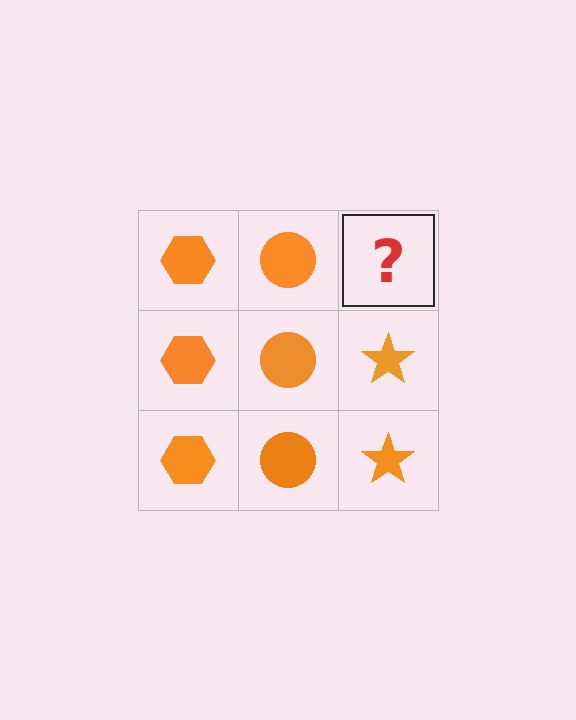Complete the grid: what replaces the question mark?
The question mark should be replaced with an orange star.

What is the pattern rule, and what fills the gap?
The rule is that each column has a consistent shape. The gap should be filled with an orange star.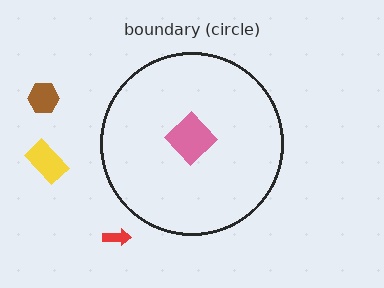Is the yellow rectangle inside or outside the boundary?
Outside.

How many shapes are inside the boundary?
1 inside, 3 outside.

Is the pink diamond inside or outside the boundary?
Inside.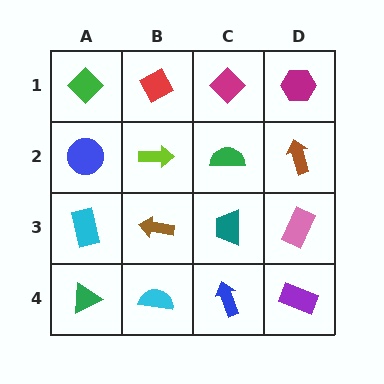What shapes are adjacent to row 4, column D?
A pink rectangle (row 3, column D), a blue arrow (row 4, column C).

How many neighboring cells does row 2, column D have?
3.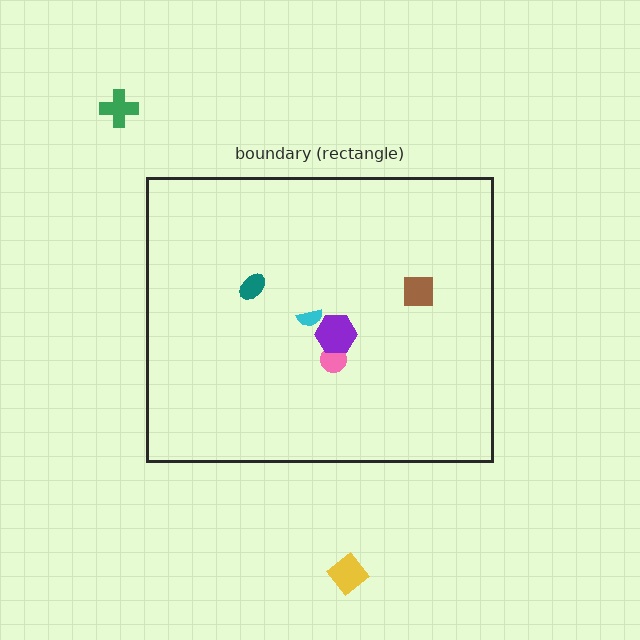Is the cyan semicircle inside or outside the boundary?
Inside.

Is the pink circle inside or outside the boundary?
Inside.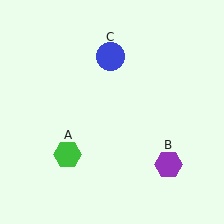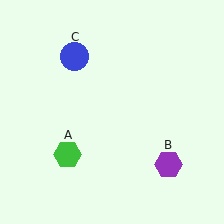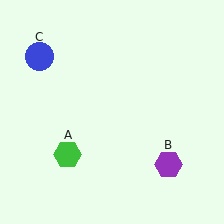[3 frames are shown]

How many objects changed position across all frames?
1 object changed position: blue circle (object C).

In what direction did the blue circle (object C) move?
The blue circle (object C) moved left.